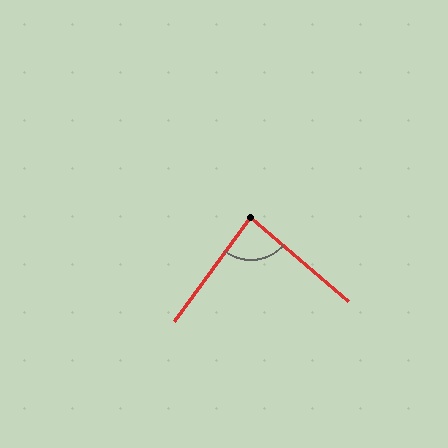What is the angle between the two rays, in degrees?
Approximately 86 degrees.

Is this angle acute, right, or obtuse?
It is approximately a right angle.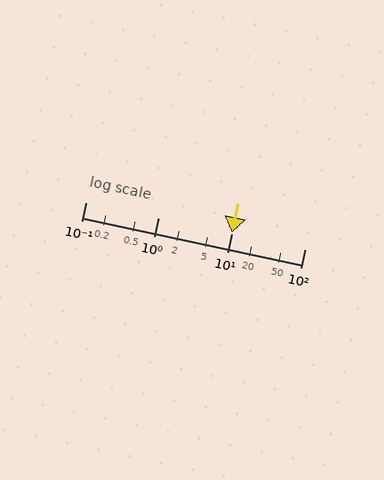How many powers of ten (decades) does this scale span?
The scale spans 3 decades, from 0.1 to 100.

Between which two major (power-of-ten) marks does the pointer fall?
The pointer is between 10 and 100.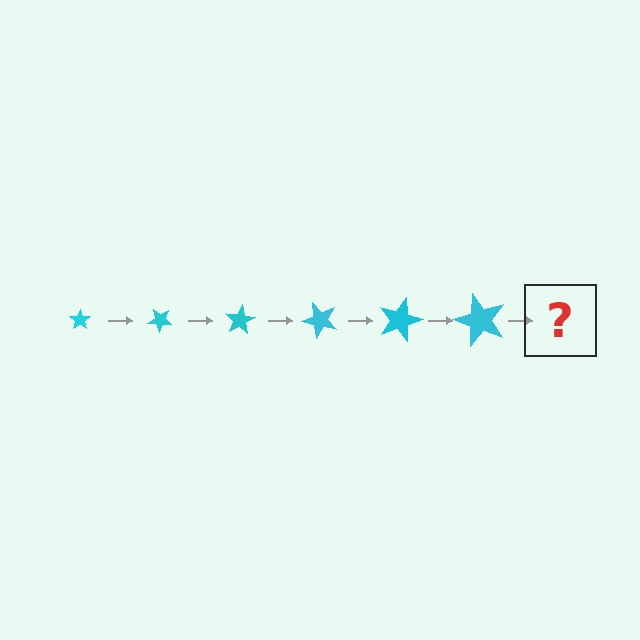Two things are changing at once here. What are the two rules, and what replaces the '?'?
The two rules are that the star grows larger each step and it rotates 40 degrees each step. The '?' should be a star, larger than the previous one and rotated 240 degrees from the start.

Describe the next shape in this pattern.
It should be a star, larger than the previous one and rotated 240 degrees from the start.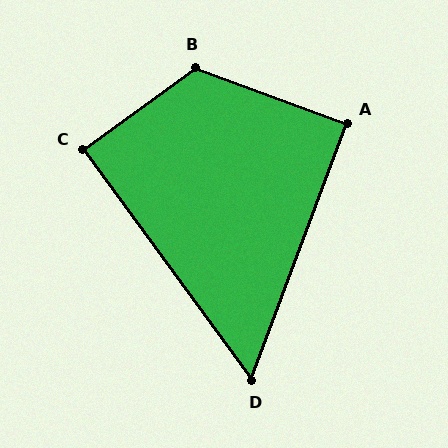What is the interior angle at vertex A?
Approximately 90 degrees (approximately right).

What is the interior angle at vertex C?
Approximately 90 degrees (approximately right).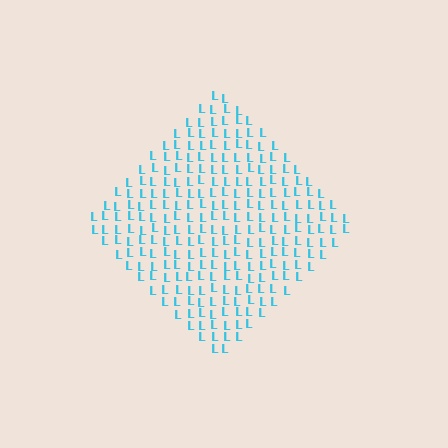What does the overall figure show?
The overall figure shows a diamond.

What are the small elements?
The small elements are letter L's.